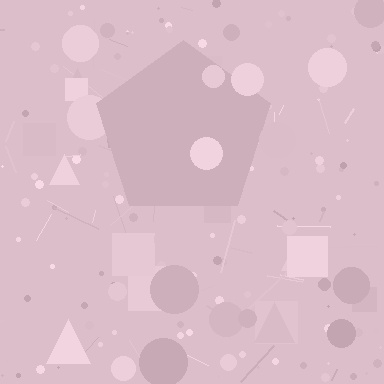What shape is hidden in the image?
A pentagon is hidden in the image.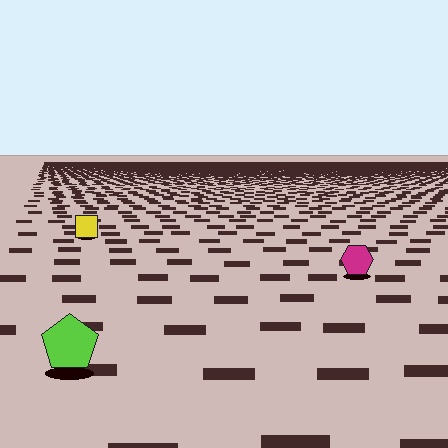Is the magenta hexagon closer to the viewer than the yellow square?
Yes. The magenta hexagon is closer — you can tell from the texture gradient: the ground texture is coarser near it.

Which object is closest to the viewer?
The lime pentagon is closest. The texture marks near it are larger and more spread out.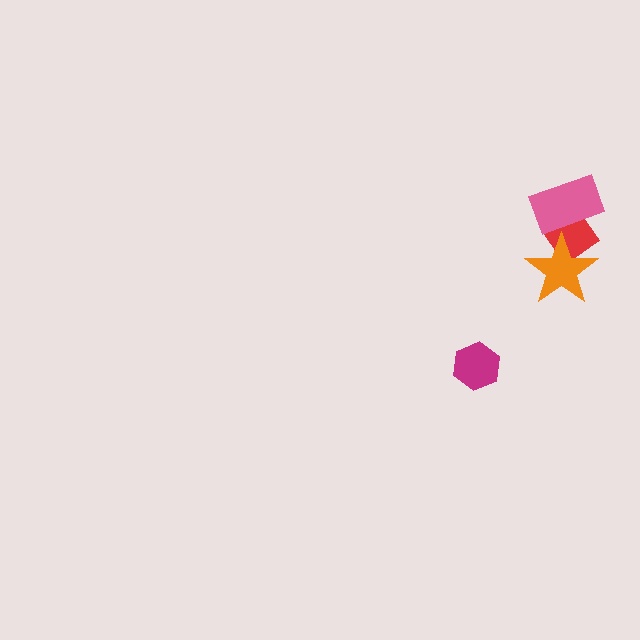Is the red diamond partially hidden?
Yes, it is partially covered by another shape.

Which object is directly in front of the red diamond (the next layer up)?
The pink rectangle is directly in front of the red diamond.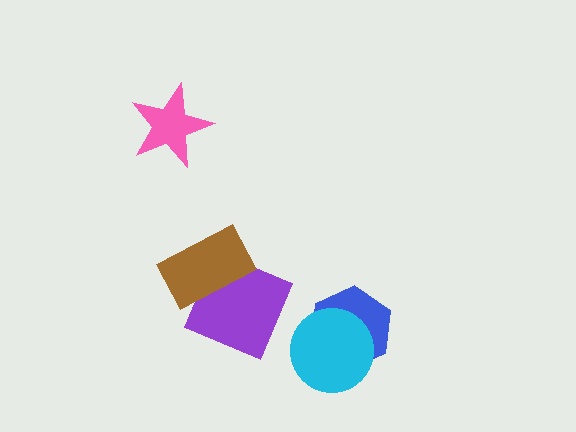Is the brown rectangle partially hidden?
No, no other shape covers it.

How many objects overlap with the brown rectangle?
1 object overlaps with the brown rectangle.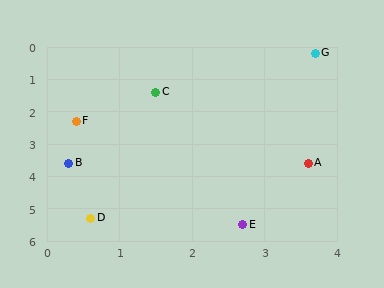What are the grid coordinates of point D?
Point D is at approximately (0.6, 5.3).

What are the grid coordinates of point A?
Point A is at approximately (3.6, 3.6).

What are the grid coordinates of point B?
Point B is at approximately (0.3, 3.6).